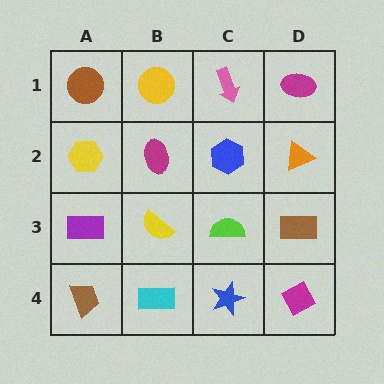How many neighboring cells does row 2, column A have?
3.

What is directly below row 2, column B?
A yellow semicircle.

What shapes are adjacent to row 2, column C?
A pink arrow (row 1, column C), a lime semicircle (row 3, column C), a magenta ellipse (row 2, column B), an orange triangle (row 2, column D).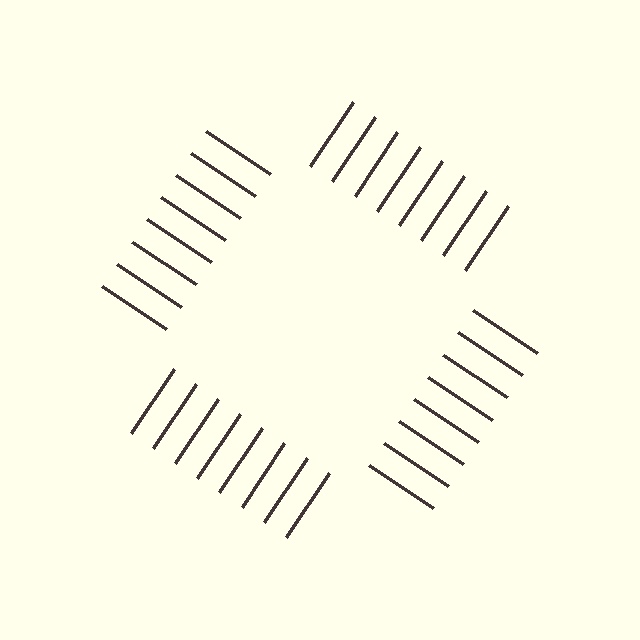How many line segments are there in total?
32 — 8 along each of the 4 edges.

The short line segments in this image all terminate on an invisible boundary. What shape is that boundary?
An illusory square — the line segments terminate on its edges but no continuous stroke is drawn.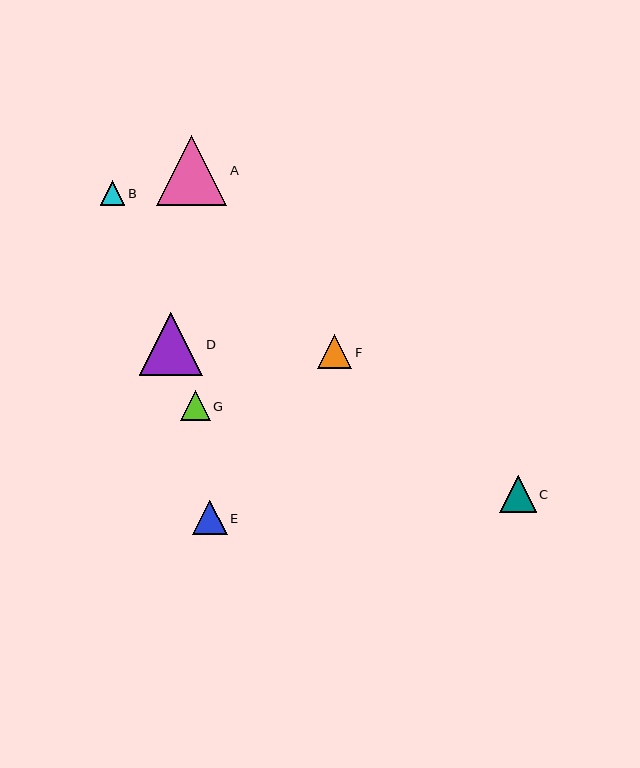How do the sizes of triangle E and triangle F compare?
Triangle E and triangle F are approximately the same size.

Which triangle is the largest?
Triangle A is the largest with a size of approximately 70 pixels.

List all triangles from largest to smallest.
From largest to smallest: A, D, C, E, F, G, B.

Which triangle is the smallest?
Triangle B is the smallest with a size of approximately 24 pixels.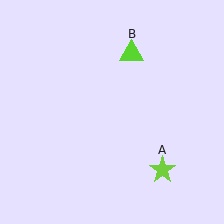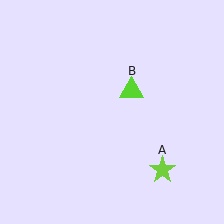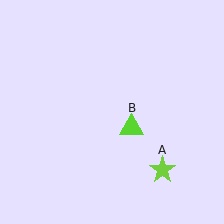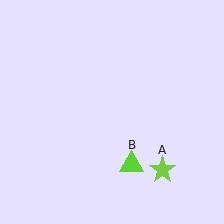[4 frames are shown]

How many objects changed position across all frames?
1 object changed position: lime triangle (object B).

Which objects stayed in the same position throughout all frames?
Lime star (object A) remained stationary.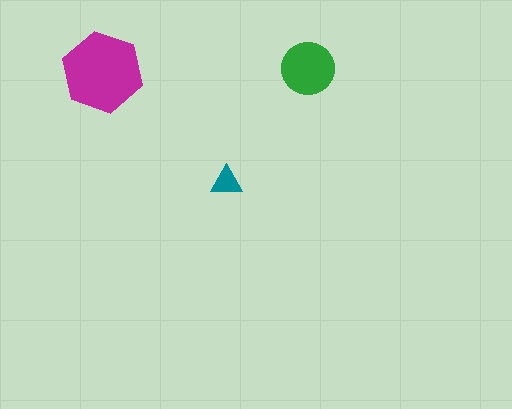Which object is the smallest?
The teal triangle.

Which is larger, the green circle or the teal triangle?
The green circle.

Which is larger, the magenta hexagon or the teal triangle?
The magenta hexagon.